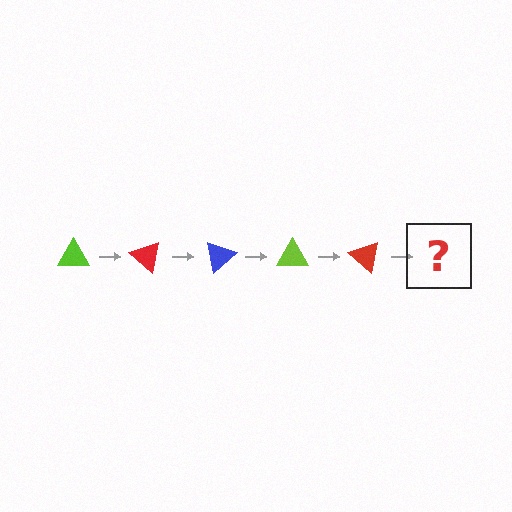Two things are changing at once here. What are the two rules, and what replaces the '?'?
The two rules are that it rotates 40 degrees each step and the color cycles through lime, red, and blue. The '?' should be a blue triangle, rotated 200 degrees from the start.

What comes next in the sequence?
The next element should be a blue triangle, rotated 200 degrees from the start.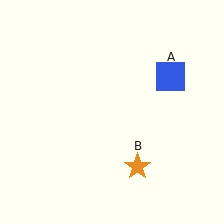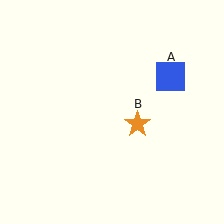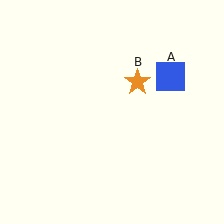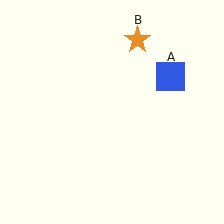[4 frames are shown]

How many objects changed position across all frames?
1 object changed position: orange star (object B).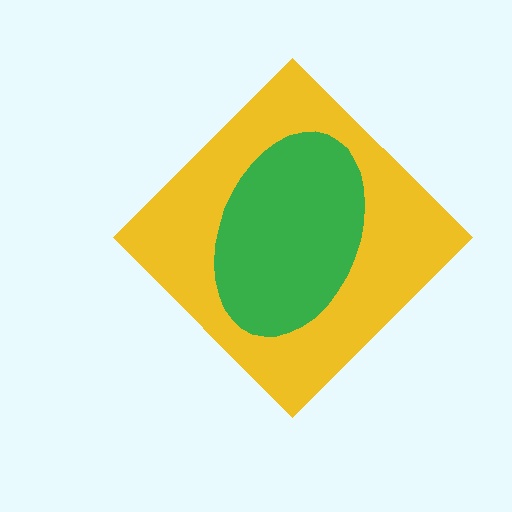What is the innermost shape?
The green ellipse.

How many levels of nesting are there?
2.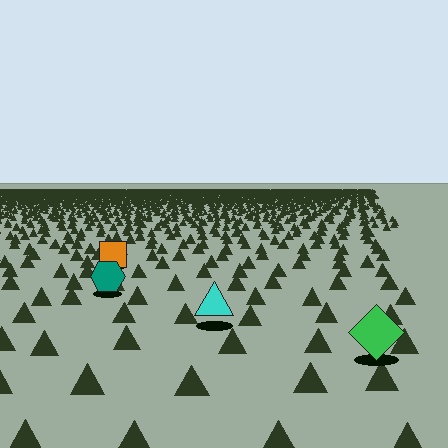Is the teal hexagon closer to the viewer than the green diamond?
No. The green diamond is closer — you can tell from the texture gradient: the ground texture is coarser near it.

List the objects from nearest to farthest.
From nearest to farthest: the green diamond, the cyan triangle, the teal hexagon, the orange square.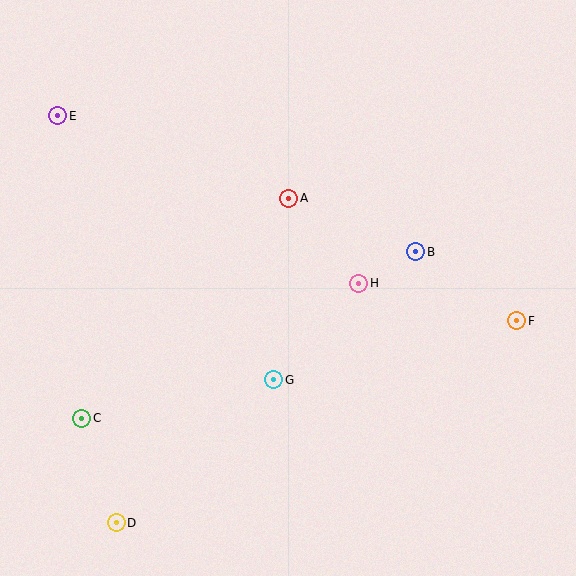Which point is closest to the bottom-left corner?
Point D is closest to the bottom-left corner.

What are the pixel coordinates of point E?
Point E is at (58, 116).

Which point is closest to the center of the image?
Point H at (359, 283) is closest to the center.